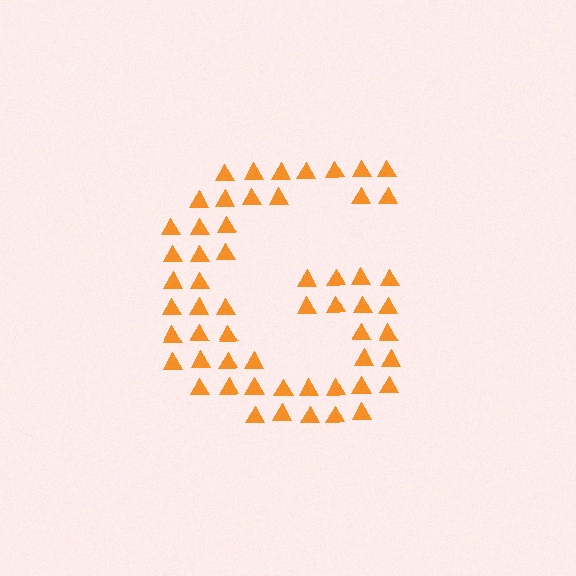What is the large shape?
The large shape is the letter G.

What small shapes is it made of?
It is made of small triangles.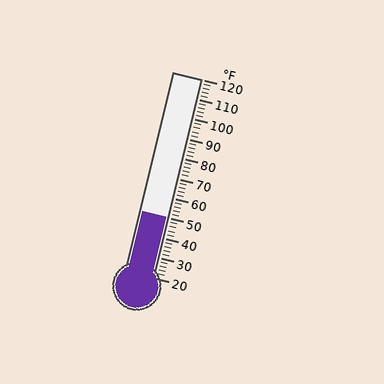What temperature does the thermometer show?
The thermometer shows approximately 50°F.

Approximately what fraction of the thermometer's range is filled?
The thermometer is filled to approximately 30% of its range.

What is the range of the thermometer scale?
The thermometer scale ranges from 20°F to 120°F.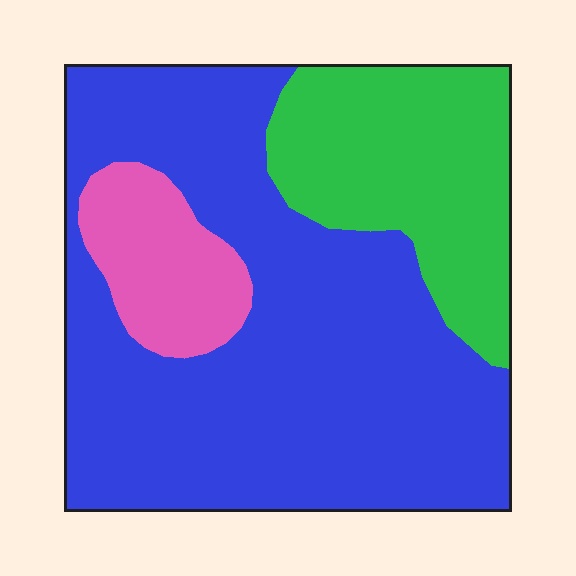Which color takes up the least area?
Pink, at roughly 10%.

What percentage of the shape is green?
Green takes up about one quarter (1/4) of the shape.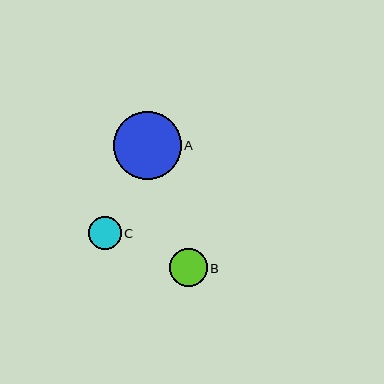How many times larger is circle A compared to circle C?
Circle A is approximately 2.0 times the size of circle C.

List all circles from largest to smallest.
From largest to smallest: A, B, C.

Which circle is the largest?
Circle A is the largest with a size of approximately 67 pixels.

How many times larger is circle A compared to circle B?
Circle A is approximately 1.8 times the size of circle B.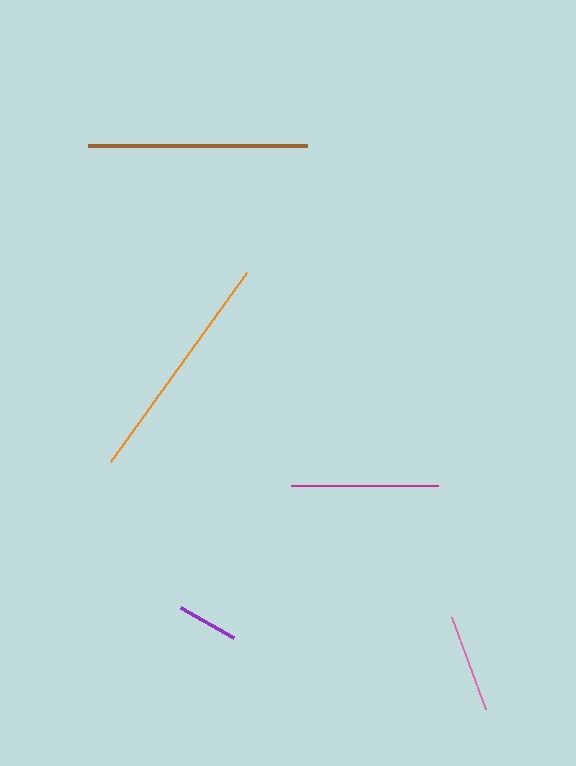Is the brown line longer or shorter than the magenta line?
The brown line is longer than the magenta line.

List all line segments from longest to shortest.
From longest to shortest: orange, brown, magenta, pink, purple.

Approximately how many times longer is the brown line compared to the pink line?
The brown line is approximately 2.3 times the length of the pink line.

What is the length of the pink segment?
The pink segment is approximately 97 pixels long.